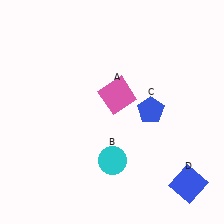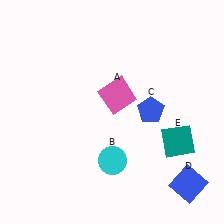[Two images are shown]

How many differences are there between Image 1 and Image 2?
There is 1 difference between the two images.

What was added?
A teal square (E) was added in Image 2.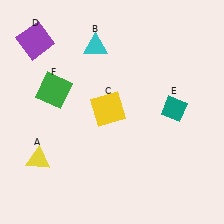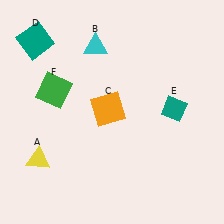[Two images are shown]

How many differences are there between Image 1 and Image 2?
There are 2 differences between the two images.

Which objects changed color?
C changed from yellow to orange. D changed from purple to teal.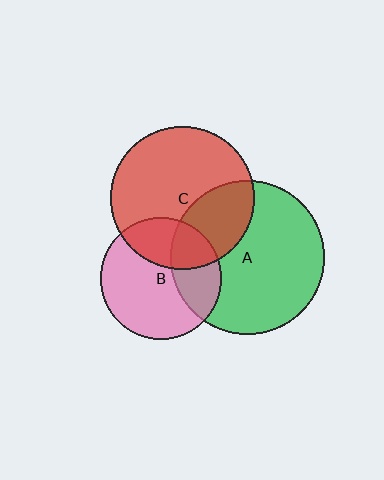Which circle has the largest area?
Circle A (green).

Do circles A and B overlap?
Yes.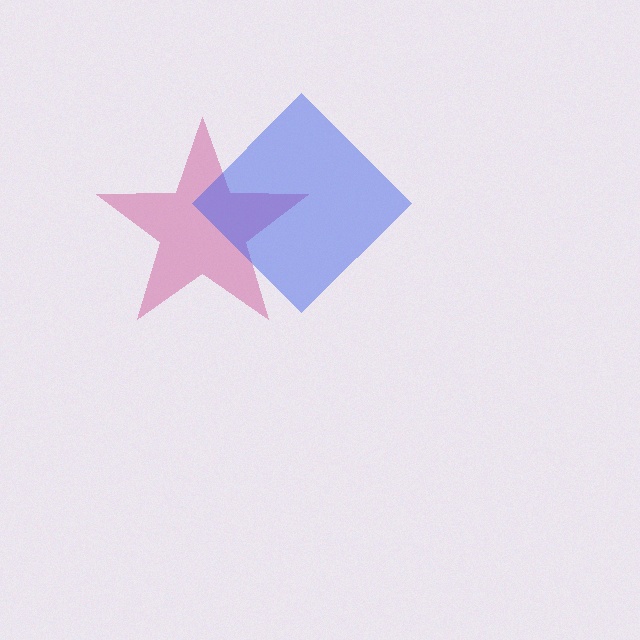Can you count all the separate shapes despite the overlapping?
Yes, there are 2 separate shapes.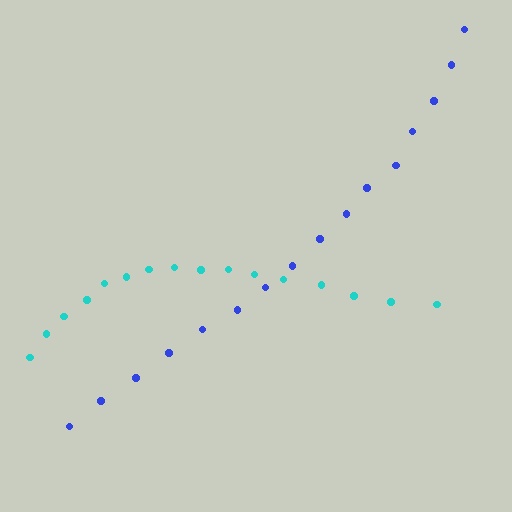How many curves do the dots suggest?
There are 2 distinct paths.